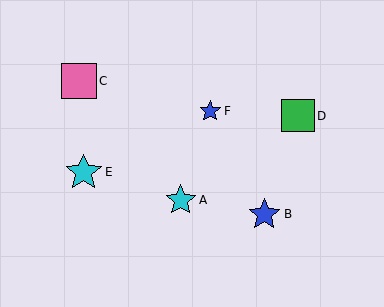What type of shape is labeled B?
Shape B is a blue star.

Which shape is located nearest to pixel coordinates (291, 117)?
The green square (labeled D) at (298, 116) is nearest to that location.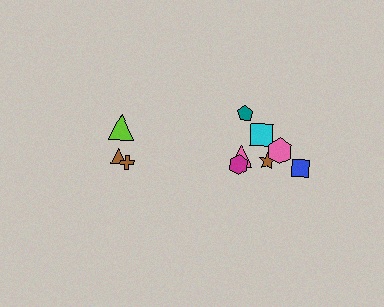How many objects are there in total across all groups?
There are 10 objects.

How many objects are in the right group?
There are 7 objects.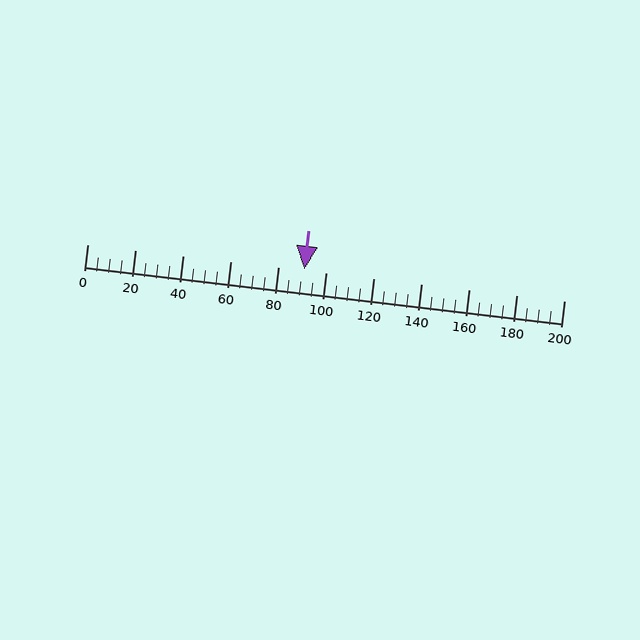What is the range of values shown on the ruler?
The ruler shows values from 0 to 200.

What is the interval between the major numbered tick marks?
The major tick marks are spaced 20 units apart.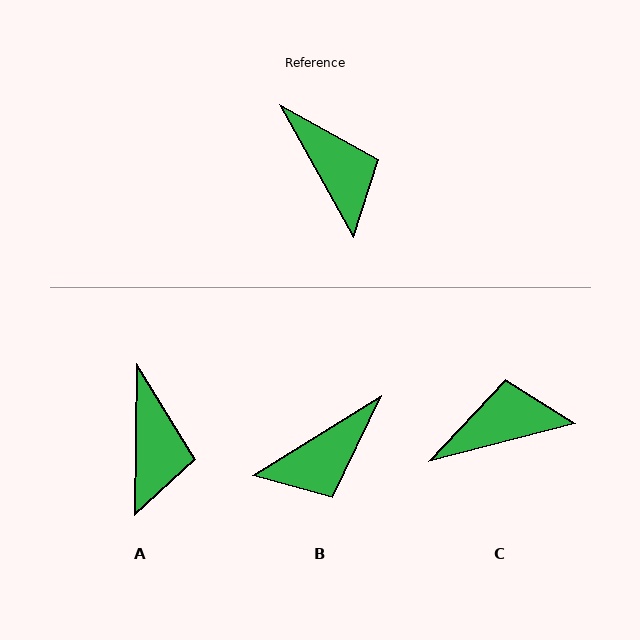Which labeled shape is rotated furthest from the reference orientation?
B, about 87 degrees away.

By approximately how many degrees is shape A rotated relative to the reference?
Approximately 30 degrees clockwise.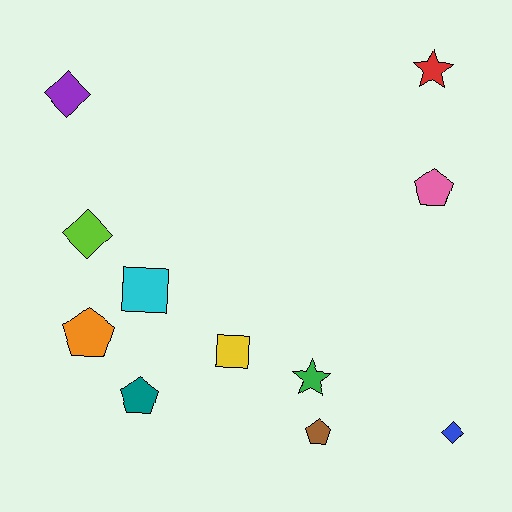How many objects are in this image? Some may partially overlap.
There are 11 objects.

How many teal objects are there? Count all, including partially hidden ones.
There is 1 teal object.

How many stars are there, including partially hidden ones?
There are 2 stars.